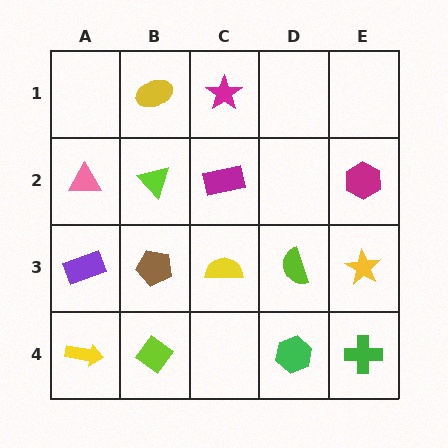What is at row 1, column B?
A yellow ellipse.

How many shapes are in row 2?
4 shapes.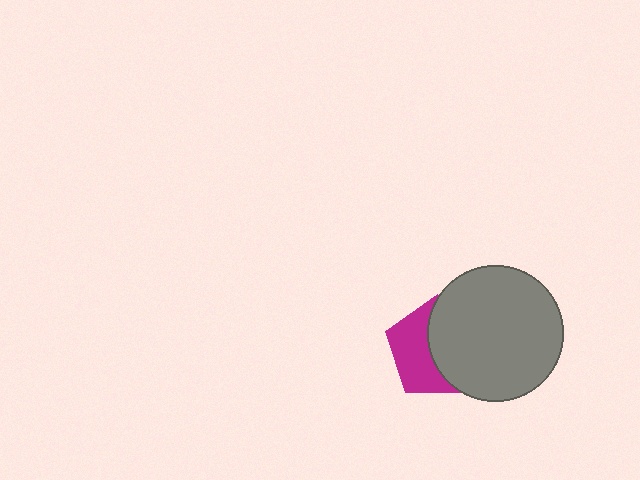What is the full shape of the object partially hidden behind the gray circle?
The partially hidden object is a magenta pentagon.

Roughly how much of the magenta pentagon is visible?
About half of it is visible (roughly 47%).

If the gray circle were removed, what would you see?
You would see the complete magenta pentagon.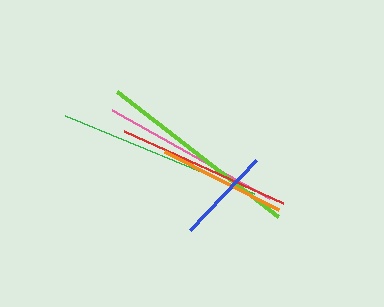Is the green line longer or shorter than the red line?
The green line is longer than the red line.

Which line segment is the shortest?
The blue line is the shortest at approximately 96 pixels.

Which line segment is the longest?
The green line is the longest at approximately 205 pixels.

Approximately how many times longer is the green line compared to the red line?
The green line is approximately 1.2 times the length of the red line.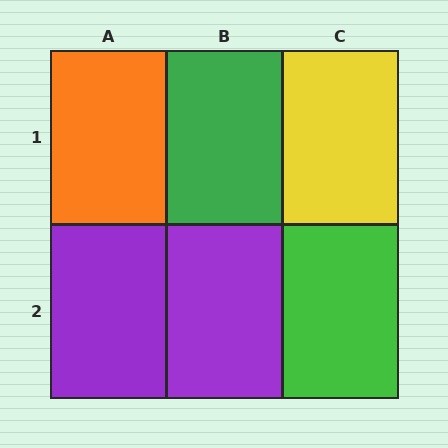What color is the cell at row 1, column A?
Orange.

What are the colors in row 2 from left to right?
Purple, purple, green.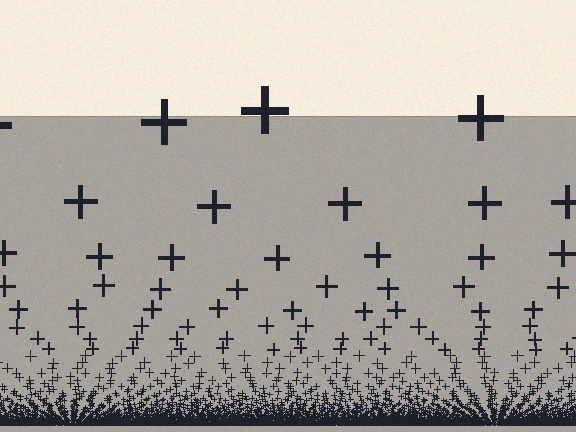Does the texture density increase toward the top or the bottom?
Density increases toward the bottom.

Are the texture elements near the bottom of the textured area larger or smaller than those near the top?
Smaller. The gradient is inverted — elements near the bottom are smaller and denser.